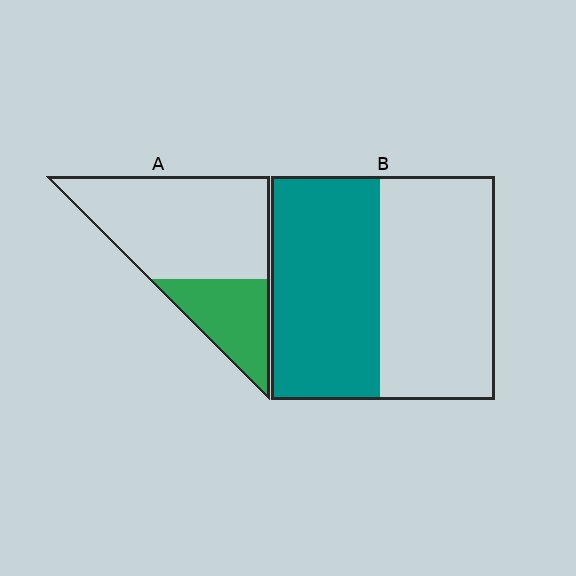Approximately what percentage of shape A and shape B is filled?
A is approximately 30% and B is approximately 50%.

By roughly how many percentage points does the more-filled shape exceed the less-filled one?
By roughly 20 percentage points (B over A).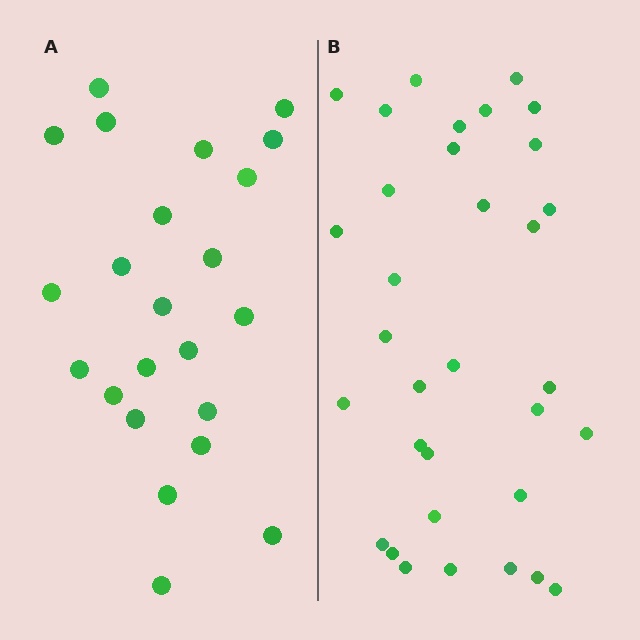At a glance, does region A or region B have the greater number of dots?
Region B (the right region) has more dots.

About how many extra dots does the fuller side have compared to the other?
Region B has roughly 10 or so more dots than region A.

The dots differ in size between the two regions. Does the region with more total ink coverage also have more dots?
No. Region A has more total ink coverage because its dots are larger, but region B actually contains more individual dots. Total area can be misleading — the number of items is what matters here.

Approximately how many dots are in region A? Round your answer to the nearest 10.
About 20 dots. (The exact count is 23, which rounds to 20.)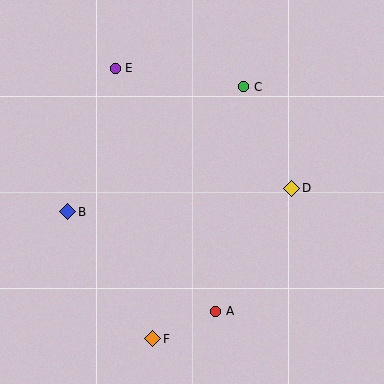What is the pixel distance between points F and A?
The distance between F and A is 69 pixels.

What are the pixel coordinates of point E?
Point E is at (115, 68).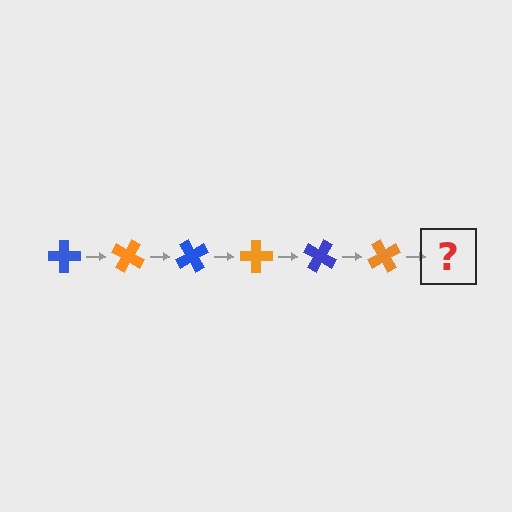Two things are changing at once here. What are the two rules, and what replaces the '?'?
The two rules are that it rotates 30 degrees each step and the color cycles through blue and orange. The '?' should be a blue cross, rotated 180 degrees from the start.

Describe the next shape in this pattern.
It should be a blue cross, rotated 180 degrees from the start.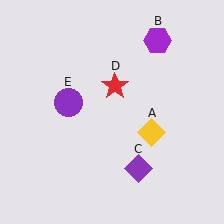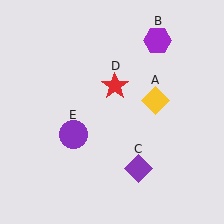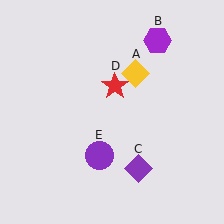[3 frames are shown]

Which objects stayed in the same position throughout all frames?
Purple hexagon (object B) and purple diamond (object C) and red star (object D) remained stationary.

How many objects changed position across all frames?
2 objects changed position: yellow diamond (object A), purple circle (object E).